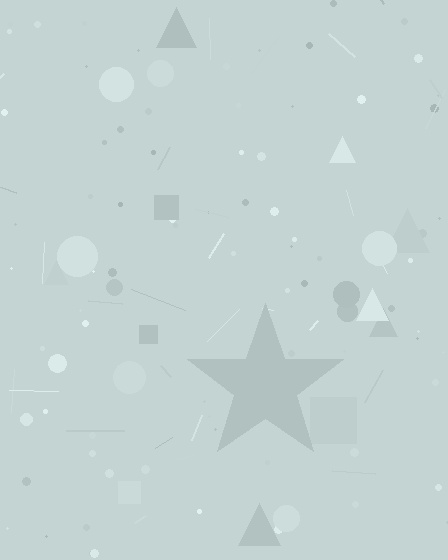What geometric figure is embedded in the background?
A star is embedded in the background.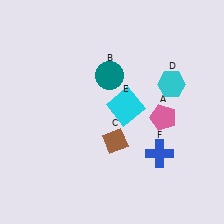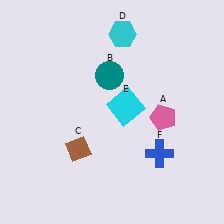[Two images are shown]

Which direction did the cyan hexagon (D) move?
The cyan hexagon (D) moved up.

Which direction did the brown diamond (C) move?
The brown diamond (C) moved left.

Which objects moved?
The objects that moved are: the brown diamond (C), the cyan hexagon (D).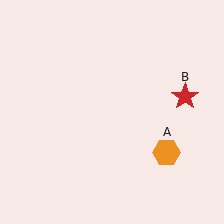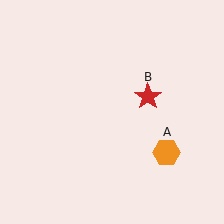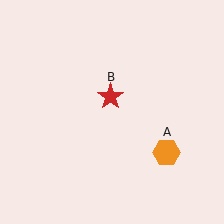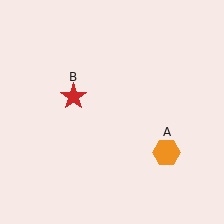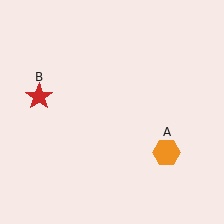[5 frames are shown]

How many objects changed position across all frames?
1 object changed position: red star (object B).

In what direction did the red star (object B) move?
The red star (object B) moved left.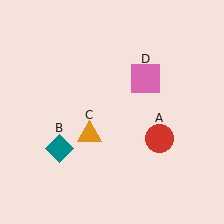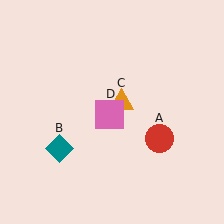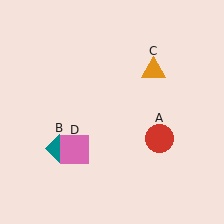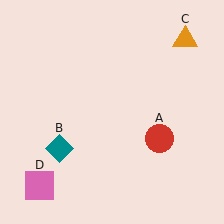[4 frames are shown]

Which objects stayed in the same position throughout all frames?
Red circle (object A) and teal diamond (object B) remained stationary.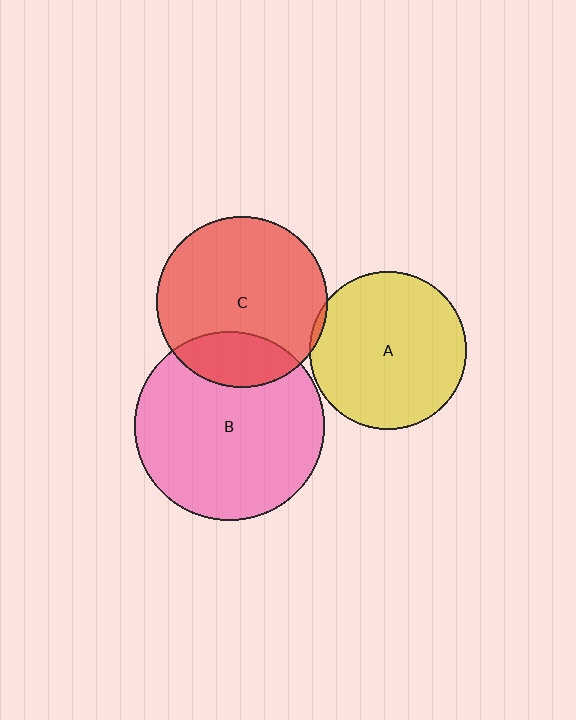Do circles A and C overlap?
Yes.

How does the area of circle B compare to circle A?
Approximately 1.4 times.